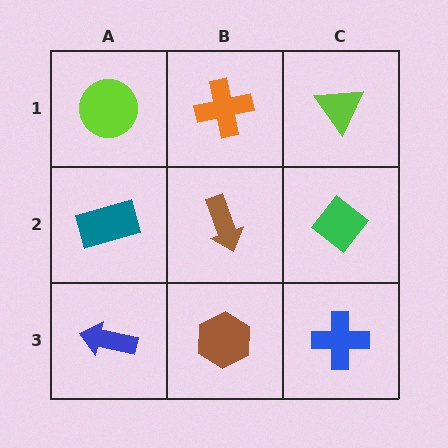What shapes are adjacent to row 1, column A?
A teal rectangle (row 2, column A), an orange cross (row 1, column B).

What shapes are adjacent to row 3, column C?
A green diamond (row 2, column C), a brown hexagon (row 3, column B).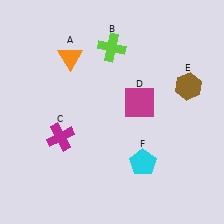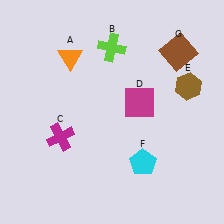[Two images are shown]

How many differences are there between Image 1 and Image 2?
There is 1 difference between the two images.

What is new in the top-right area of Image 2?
A brown square (G) was added in the top-right area of Image 2.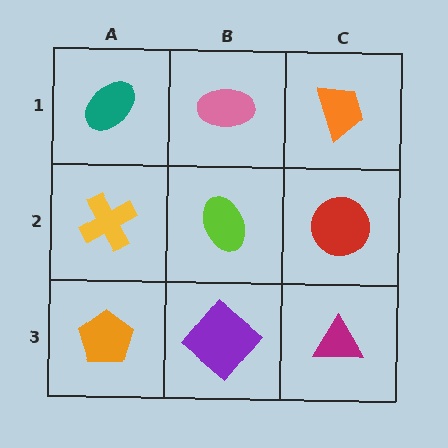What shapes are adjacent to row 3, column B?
A lime ellipse (row 2, column B), an orange pentagon (row 3, column A), a magenta triangle (row 3, column C).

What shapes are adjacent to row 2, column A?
A teal ellipse (row 1, column A), an orange pentagon (row 3, column A), a lime ellipse (row 2, column B).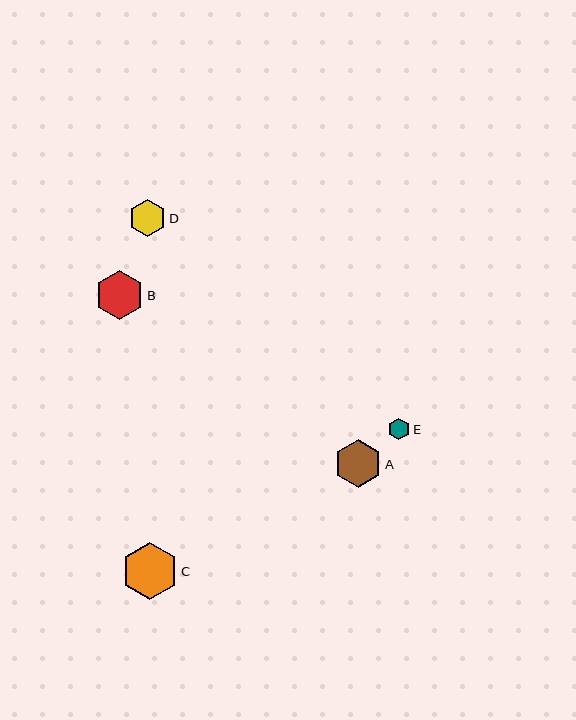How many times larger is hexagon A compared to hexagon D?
Hexagon A is approximately 1.3 times the size of hexagon D.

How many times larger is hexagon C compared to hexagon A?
Hexagon C is approximately 1.2 times the size of hexagon A.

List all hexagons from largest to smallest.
From largest to smallest: C, B, A, D, E.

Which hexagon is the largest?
Hexagon C is the largest with a size of approximately 57 pixels.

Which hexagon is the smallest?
Hexagon E is the smallest with a size of approximately 21 pixels.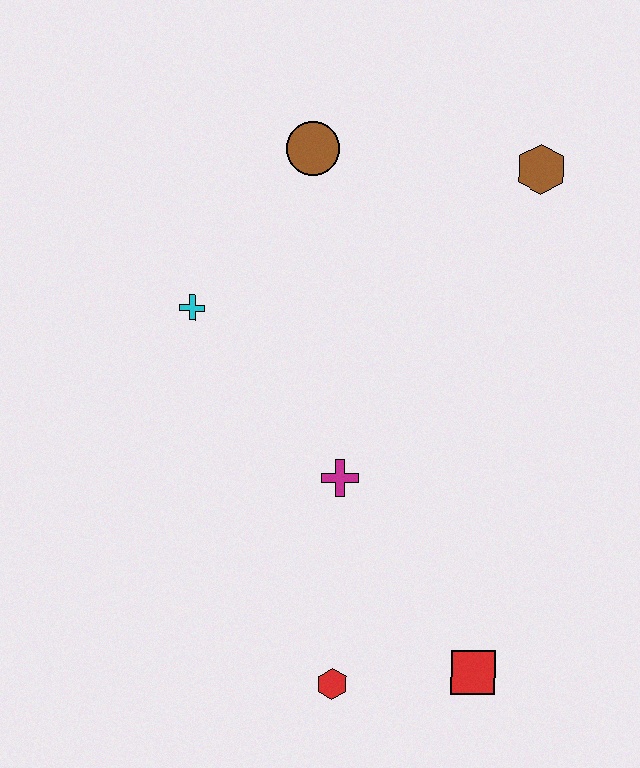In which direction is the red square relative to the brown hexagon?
The red square is below the brown hexagon.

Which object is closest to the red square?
The red hexagon is closest to the red square.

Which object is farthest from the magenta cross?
The brown hexagon is farthest from the magenta cross.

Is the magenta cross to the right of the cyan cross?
Yes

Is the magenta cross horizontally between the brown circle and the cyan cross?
No